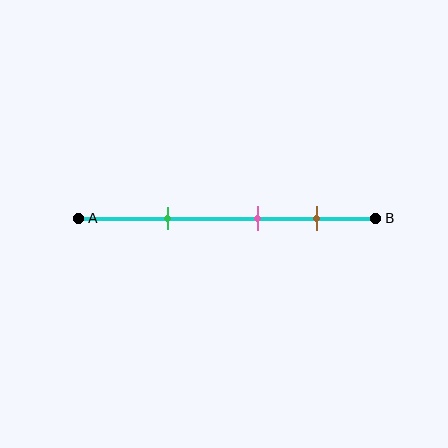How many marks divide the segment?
There are 3 marks dividing the segment.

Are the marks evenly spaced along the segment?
Yes, the marks are approximately evenly spaced.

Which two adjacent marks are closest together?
The pink and brown marks are the closest adjacent pair.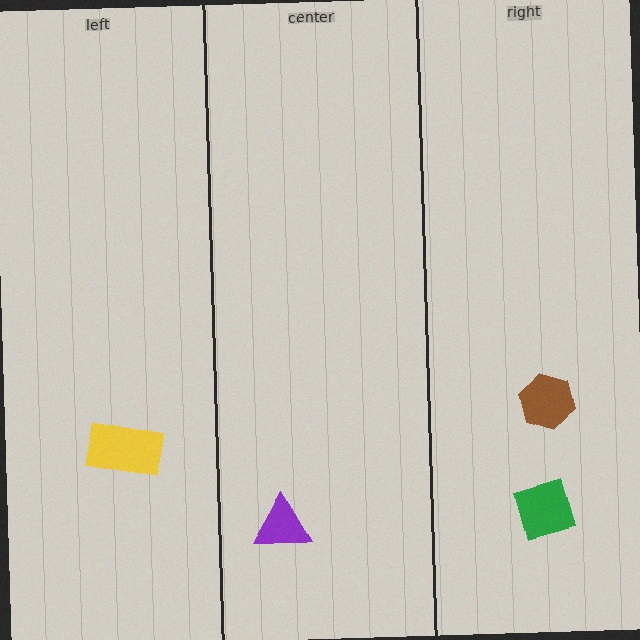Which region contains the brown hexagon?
The right region.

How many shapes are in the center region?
1.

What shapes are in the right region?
The brown hexagon, the green diamond.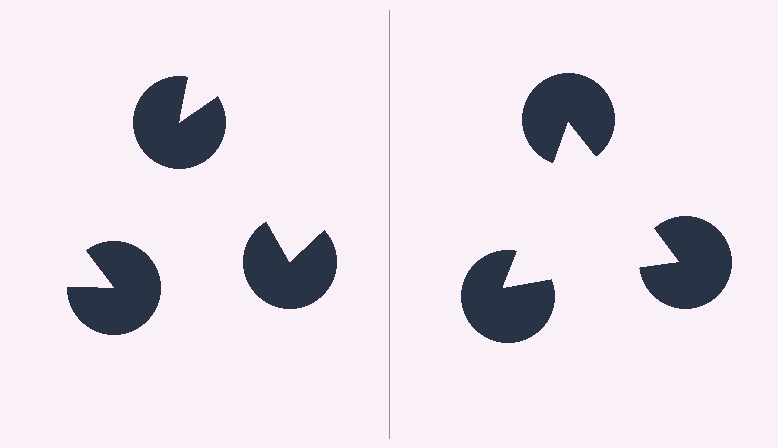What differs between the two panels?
The pac-man discs are positioned identically on both sides; only the wedge orientations differ. On the right they align to a triangle; on the left they are misaligned.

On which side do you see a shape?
An illusory triangle appears on the right side. On the left side the wedge cuts are rotated, so no coherent shape forms.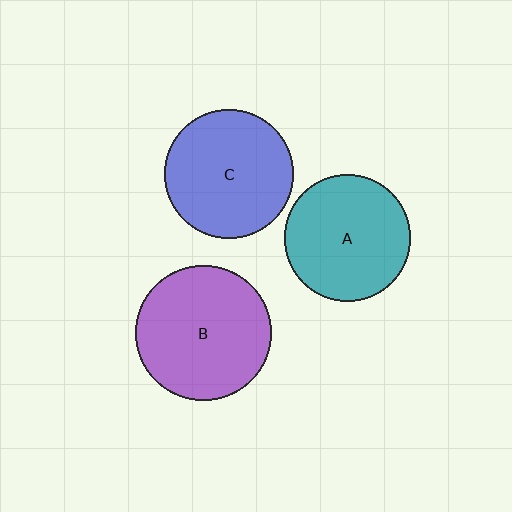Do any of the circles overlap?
No, none of the circles overlap.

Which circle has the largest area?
Circle B (purple).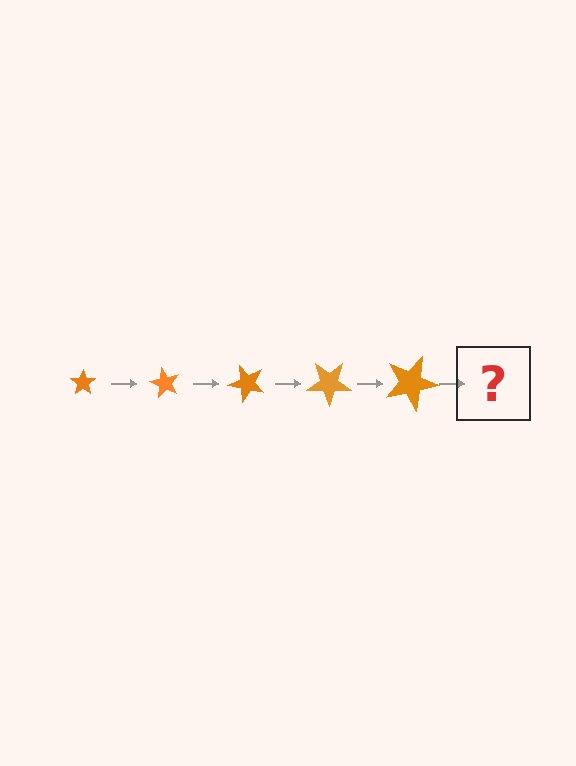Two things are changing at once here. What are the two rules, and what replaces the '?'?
The two rules are that the star grows larger each step and it rotates 60 degrees each step. The '?' should be a star, larger than the previous one and rotated 300 degrees from the start.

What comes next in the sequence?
The next element should be a star, larger than the previous one and rotated 300 degrees from the start.